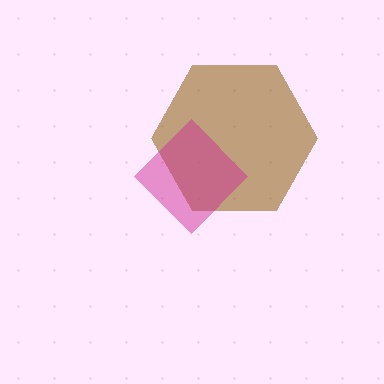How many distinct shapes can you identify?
There are 2 distinct shapes: a brown hexagon, a magenta diamond.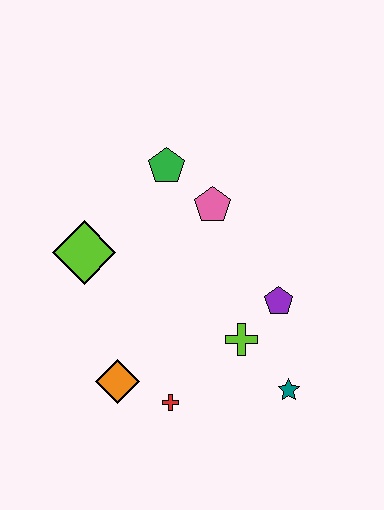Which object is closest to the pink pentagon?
The green pentagon is closest to the pink pentagon.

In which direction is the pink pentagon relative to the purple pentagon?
The pink pentagon is above the purple pentagon.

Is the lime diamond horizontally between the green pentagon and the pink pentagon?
No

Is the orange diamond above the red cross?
Yes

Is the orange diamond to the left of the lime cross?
Yes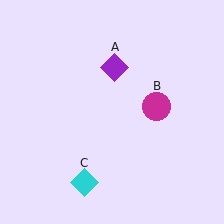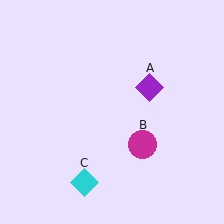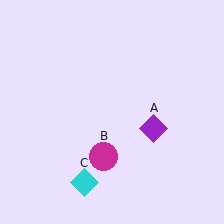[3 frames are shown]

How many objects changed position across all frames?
2 objects changed position: purple diamond (object A), magenta circle (object B).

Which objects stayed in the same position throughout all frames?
Cyan diamond (object C) remained stationary.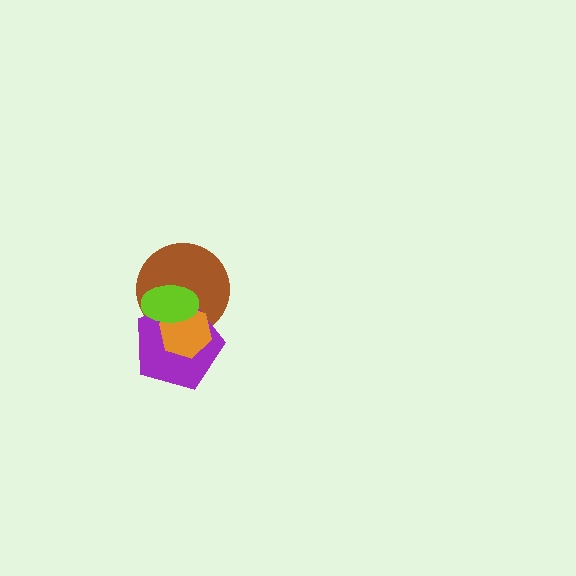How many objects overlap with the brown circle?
3 objects overlap with the brown circle.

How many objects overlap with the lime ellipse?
3 objects overlap with the lime ellipse.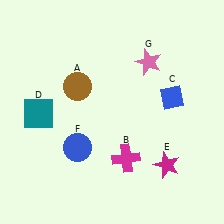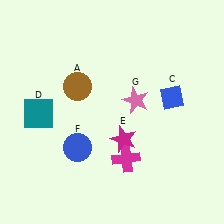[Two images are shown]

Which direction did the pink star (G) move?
The pink star (G) moved down.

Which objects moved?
The objects that moved are: the magenta star (E), the pink star (G).